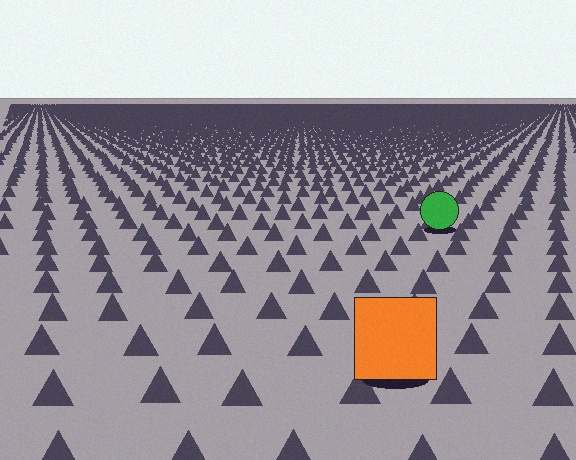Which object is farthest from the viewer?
The green circle is farthest from the viewer. It appears smaller and the ground texture around it is denser.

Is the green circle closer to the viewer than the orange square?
No. The orange square is closer — you can tell from the texture gradient: the ground texture is coarser near it.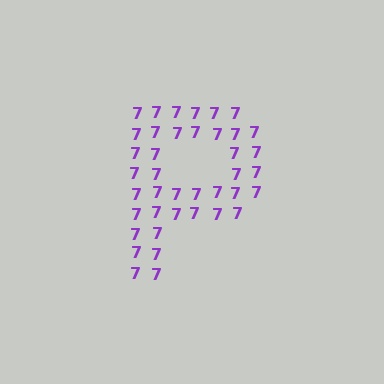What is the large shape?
The large shape is the letter P.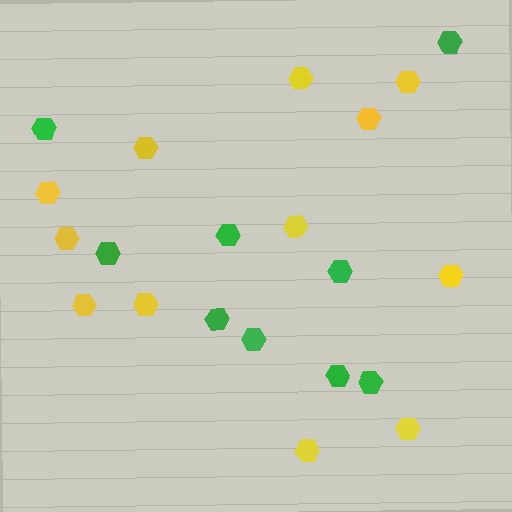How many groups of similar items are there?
There are 2 groups: one group of green hexagons (9) and one group of yellow hexagons (12).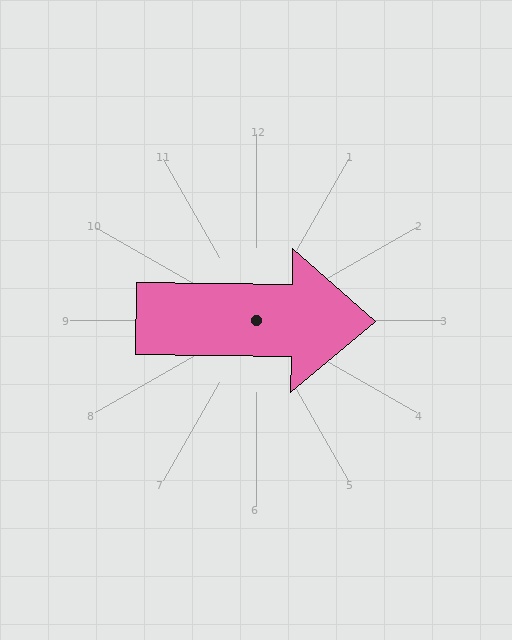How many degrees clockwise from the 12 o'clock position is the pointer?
Approximately 91 degrees.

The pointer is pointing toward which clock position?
Roughly 3 o'clock.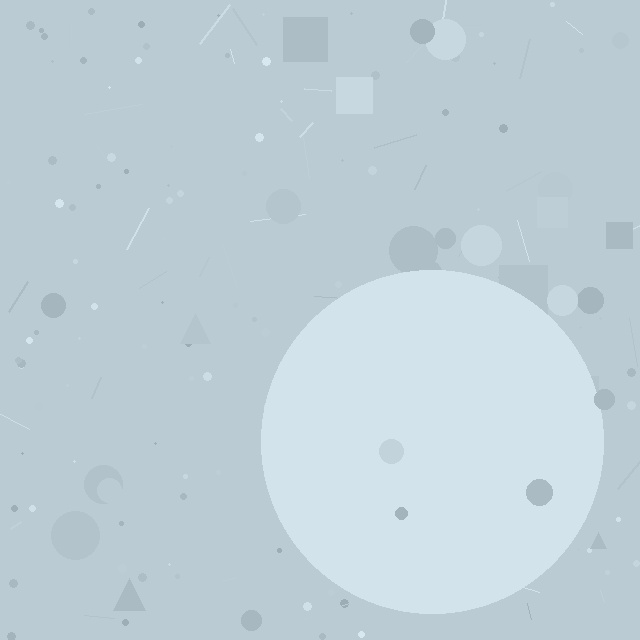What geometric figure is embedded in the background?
A circle is embedded in the background.